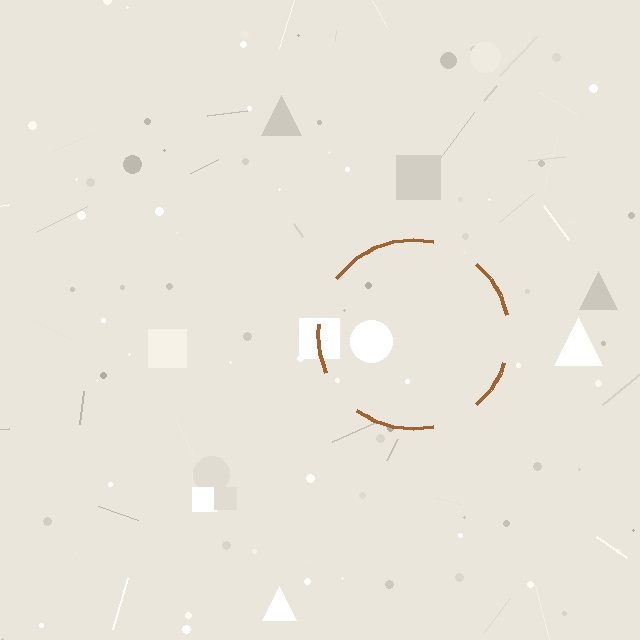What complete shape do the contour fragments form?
The contour fragments form a circle.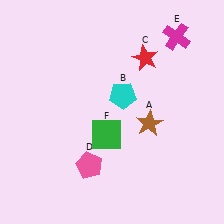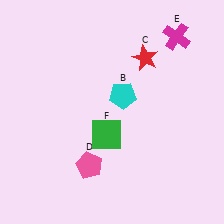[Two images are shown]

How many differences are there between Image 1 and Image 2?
There is 1 difference between the two images.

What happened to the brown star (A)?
The brown star (A) was removed in Image 2. It was in the bottom-right area of Image 1.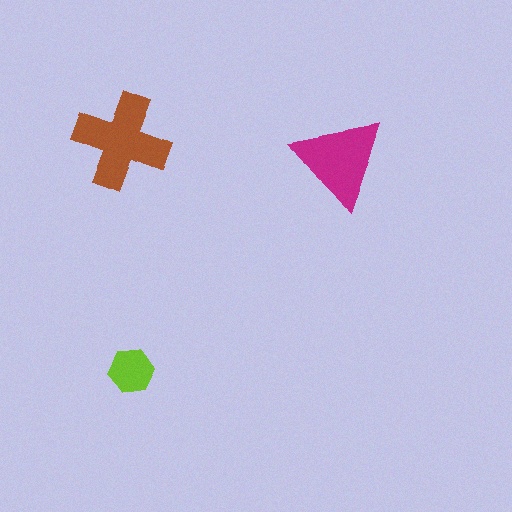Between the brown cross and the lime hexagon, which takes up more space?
The brown cross.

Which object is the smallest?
The lime hexagon.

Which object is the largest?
The brown cross.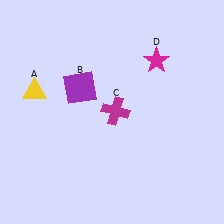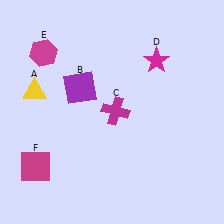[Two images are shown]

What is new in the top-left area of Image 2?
A magenta hexagon (E) was added in the top-left area of Image 2.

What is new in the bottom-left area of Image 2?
A magenta square (F) was added in the bottom-left area of Image 2.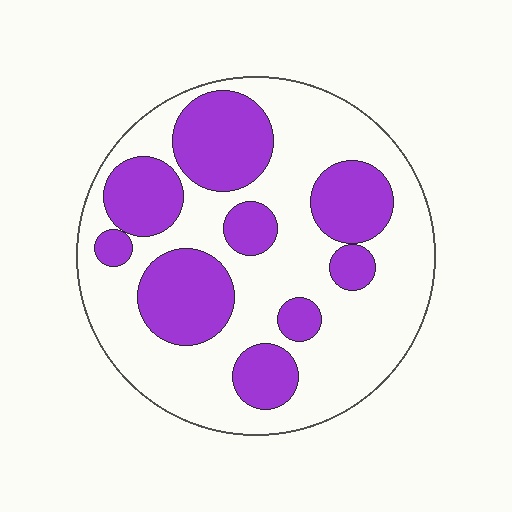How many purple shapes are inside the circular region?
9.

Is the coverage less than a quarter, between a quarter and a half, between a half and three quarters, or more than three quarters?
Between a quarter and a half.